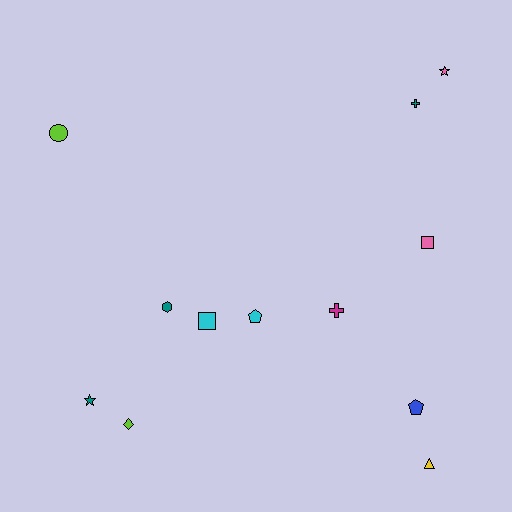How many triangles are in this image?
There is 1 triangle.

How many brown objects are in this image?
There are no brown objects.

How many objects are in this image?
There are 12 objects.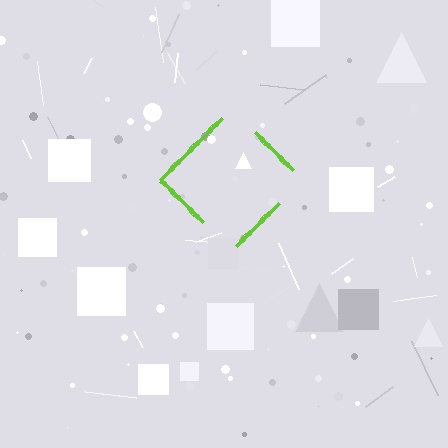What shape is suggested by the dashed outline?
The dashed outline suggests a diamond.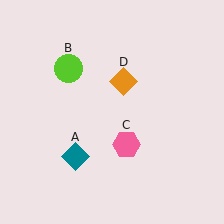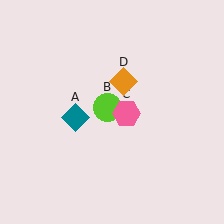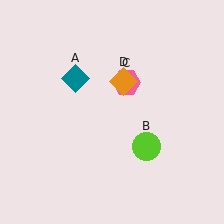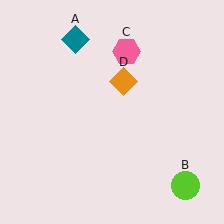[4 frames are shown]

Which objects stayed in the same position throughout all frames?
Orange diamond (object D) remained stationary.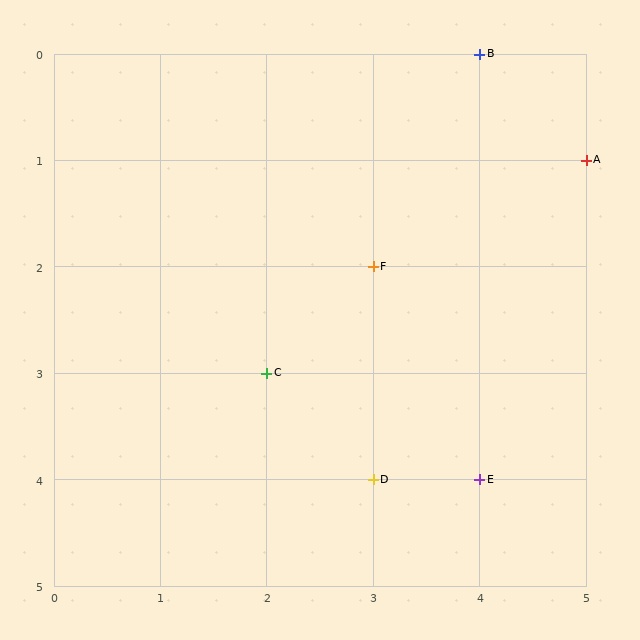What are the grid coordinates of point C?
Point C is at grid coordinates (2, 3).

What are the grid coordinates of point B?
Point B is at grid coordinates (4, 0).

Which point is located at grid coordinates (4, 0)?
Point B is at (4, 0).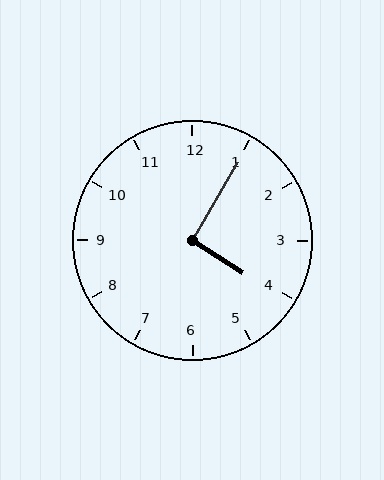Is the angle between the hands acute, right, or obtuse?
It is right.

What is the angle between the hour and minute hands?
Approximately 92 degrees.